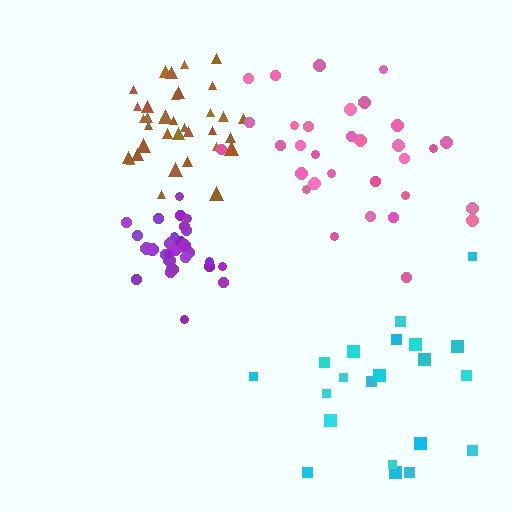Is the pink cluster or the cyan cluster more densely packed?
Pink.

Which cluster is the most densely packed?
Purple.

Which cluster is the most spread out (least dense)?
Cyan.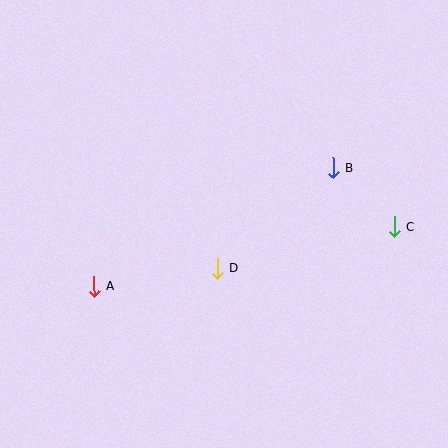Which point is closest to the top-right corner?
Point B is closest to the top-right corner.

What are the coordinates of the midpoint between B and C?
The midpoint between B and C is at (364, 198).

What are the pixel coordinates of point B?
Point B is at (333, 168).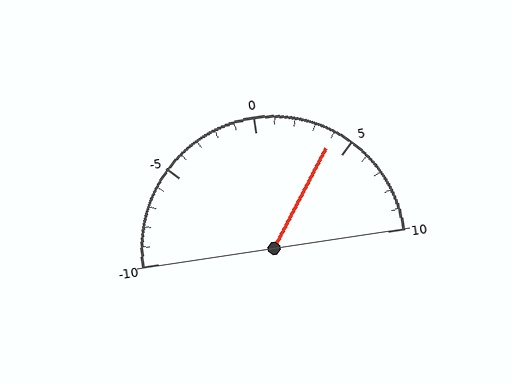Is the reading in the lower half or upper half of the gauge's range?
The reading is in the upper half of the range (-10 to 10).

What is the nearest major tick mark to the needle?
The nearest major tick mark is 5.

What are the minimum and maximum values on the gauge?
The gauge ranges from -10 to 10.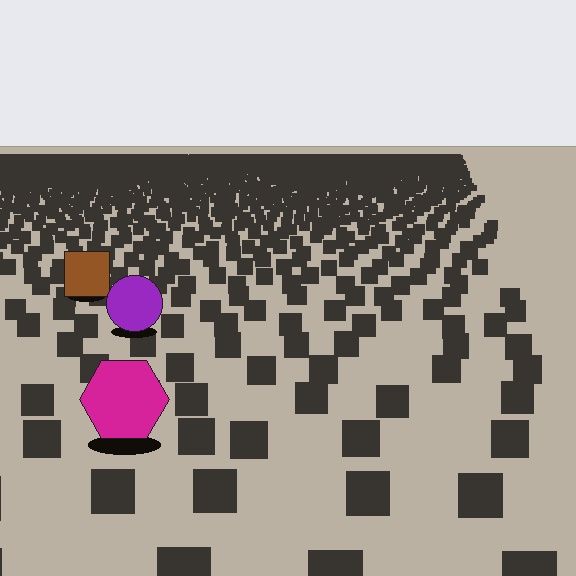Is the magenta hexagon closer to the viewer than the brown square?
Yes. The magenta hexagon is closer — you can tell from the texture gradient: the ground texture is coarser near it.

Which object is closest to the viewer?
The magenta hexagon is closest. The texture marks near it are larger and more spread out.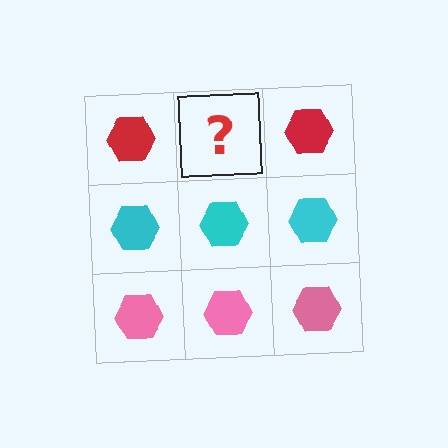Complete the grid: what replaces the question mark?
The question mark should be replaced with a red hexagon.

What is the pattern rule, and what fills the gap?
The rule is that each row has a consistent color. The gap should be filled with a red hexagon.